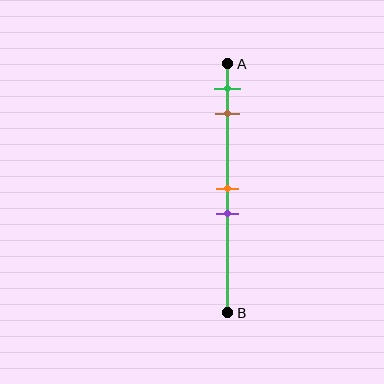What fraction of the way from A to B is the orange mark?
The orange mark is approximately 50% (0.5) of the way from A to B.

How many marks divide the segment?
There are 4 marks dividing the segment.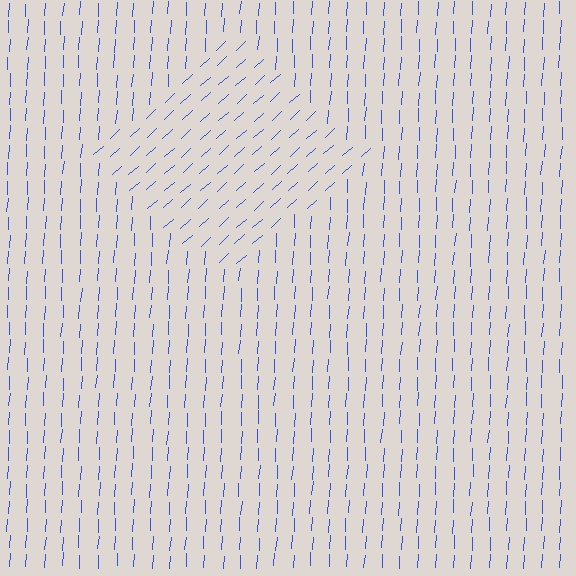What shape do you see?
I see a diamond.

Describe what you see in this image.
The image is filled with small blue line segments. A diamond region in the image has lines oriented differently from the surrounding lines, creating a visible texture boundary.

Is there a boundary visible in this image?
Yes, there is a texture boundary formed by a change in line orientation.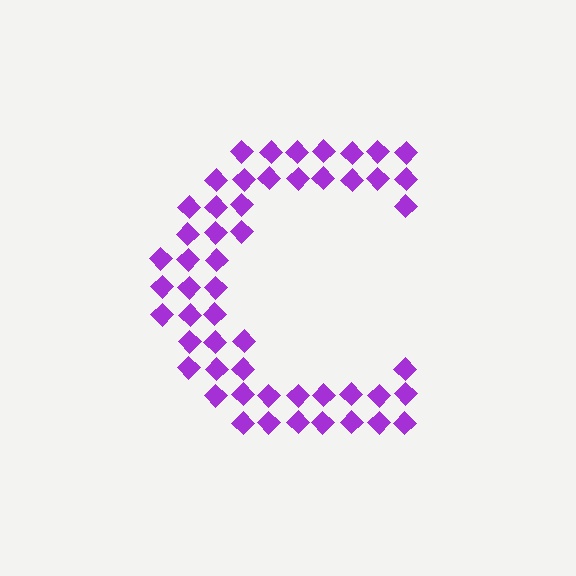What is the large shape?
The large shape is the letter C.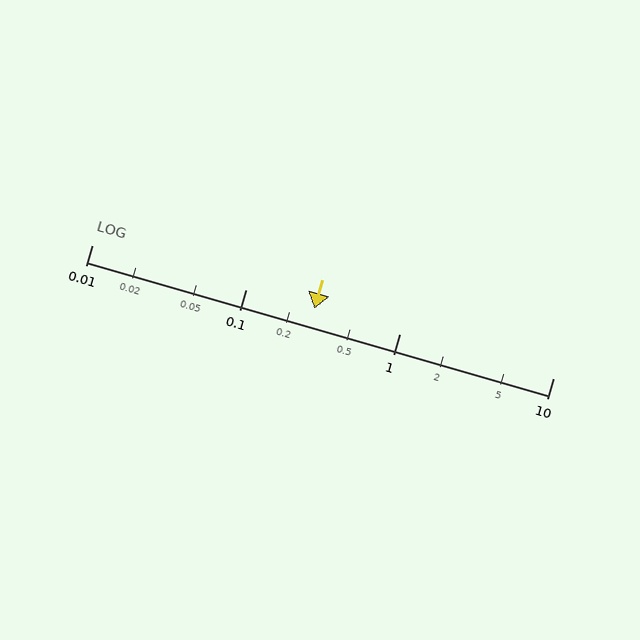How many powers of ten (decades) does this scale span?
The scale spans 3 decades, from 0.01 to 10.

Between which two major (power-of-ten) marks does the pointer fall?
The pointer is between 0.1 and 1.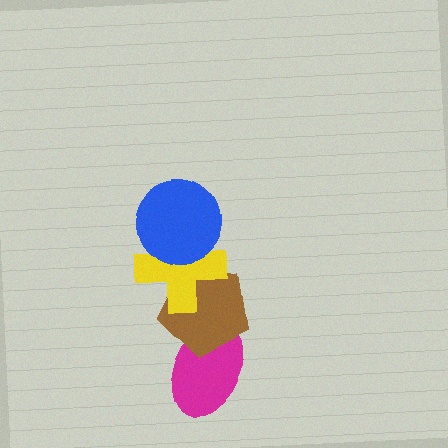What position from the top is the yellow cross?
The yellow cross is 2nd from the top.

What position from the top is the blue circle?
The blue circle is 1st from the top.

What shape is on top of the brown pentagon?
The yellow cross is on top of the brown pentagon.